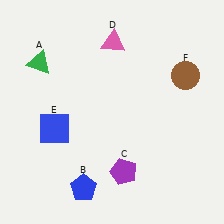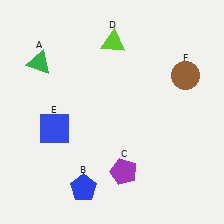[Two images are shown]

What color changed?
The triangle (D) changed from pink in Image 1 to lime in Image 2.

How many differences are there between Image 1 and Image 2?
There is 1 difference between the two images.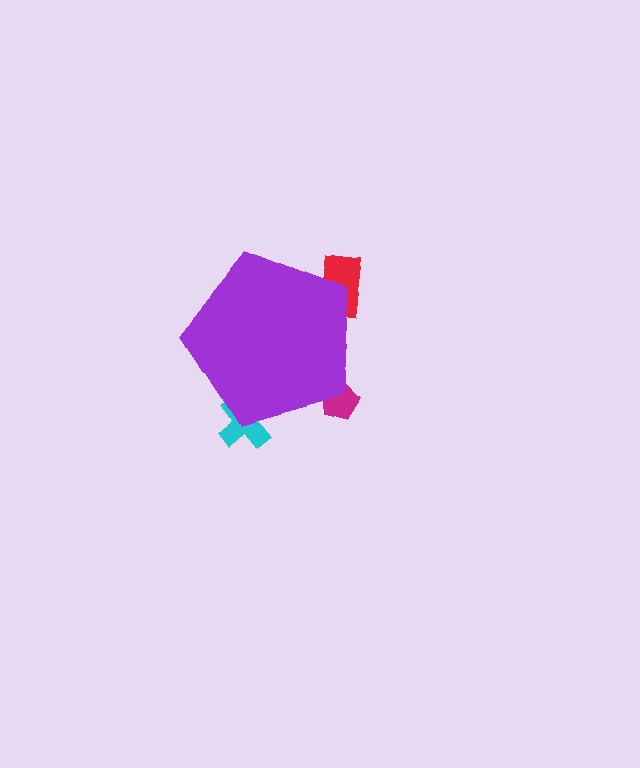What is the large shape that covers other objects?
A purple pentagon.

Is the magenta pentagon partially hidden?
Yes, the magenta pentagon is partially hidden behind the purple pentagon.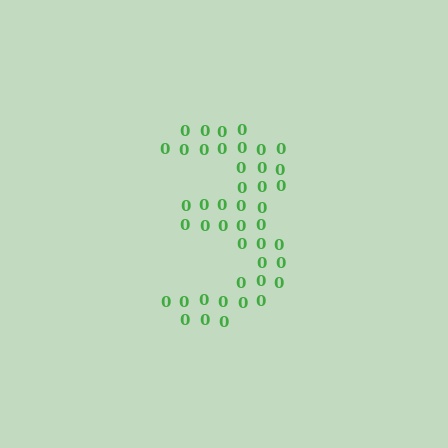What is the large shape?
The large shape is the digit 3.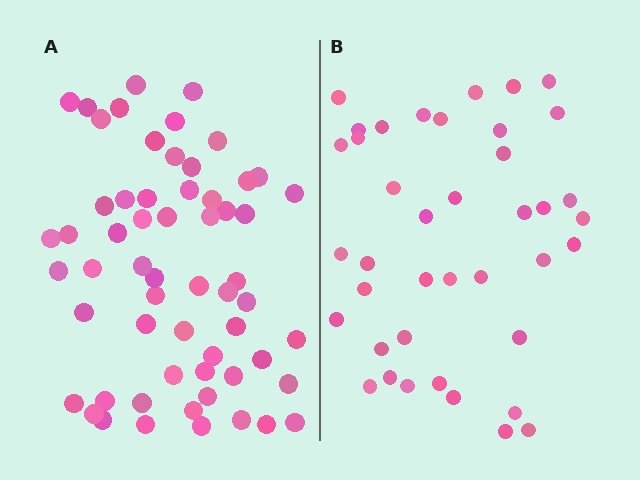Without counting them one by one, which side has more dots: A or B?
Region A (the left region) has more dots.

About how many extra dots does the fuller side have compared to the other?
Region A has approximately 20 more dots than region B.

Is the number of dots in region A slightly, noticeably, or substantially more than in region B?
Region A has substantially more. The ratio is roughly 1.5 to 1.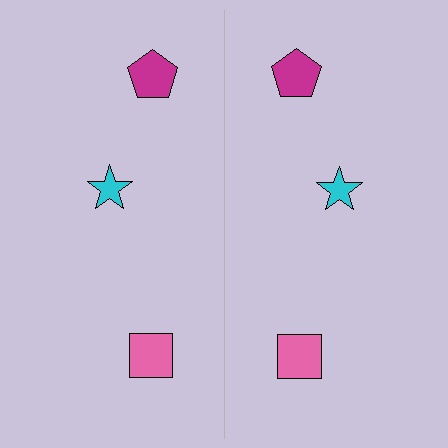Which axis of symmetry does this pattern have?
The pattern has a vertical axis of symmetry running through the center of the image.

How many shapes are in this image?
There are 6 shapes in this image.